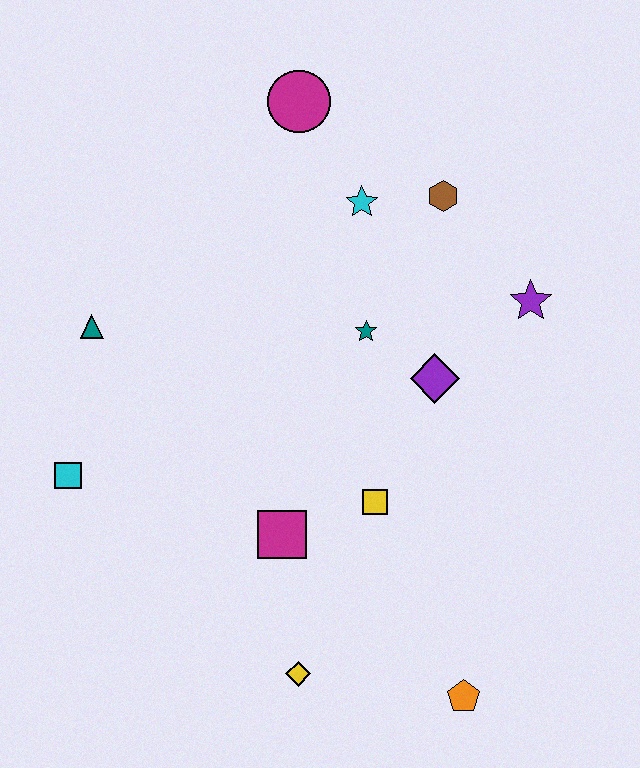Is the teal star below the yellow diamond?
No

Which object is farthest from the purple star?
The cyan square is farthest from the purple star.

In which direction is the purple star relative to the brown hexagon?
The purple star is below the brown hexagon.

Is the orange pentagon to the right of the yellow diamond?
Yes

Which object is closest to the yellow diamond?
The magenta square is closest to the yellow diamond.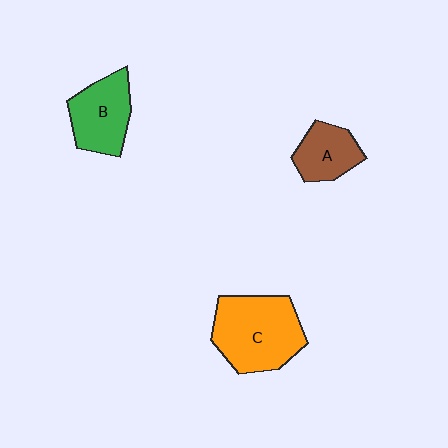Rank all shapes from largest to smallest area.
From largest to smallest: C (orange), B (green), A (brown).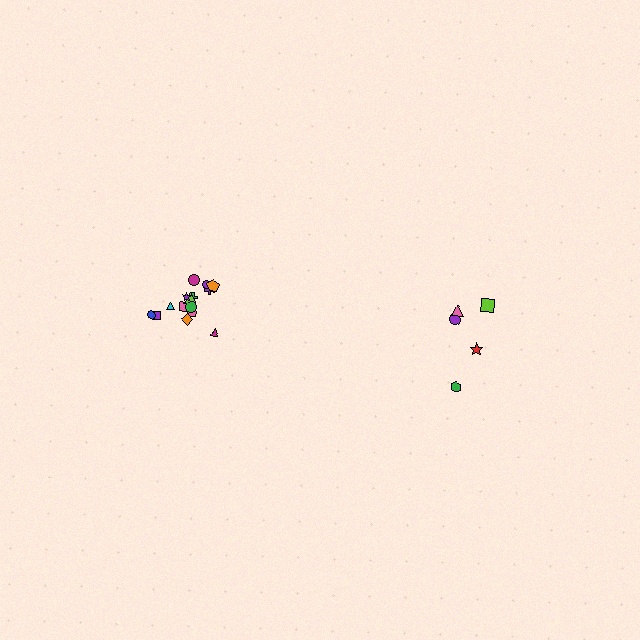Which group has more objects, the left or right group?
The left group.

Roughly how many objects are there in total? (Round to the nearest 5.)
Roughly 20 objects in total.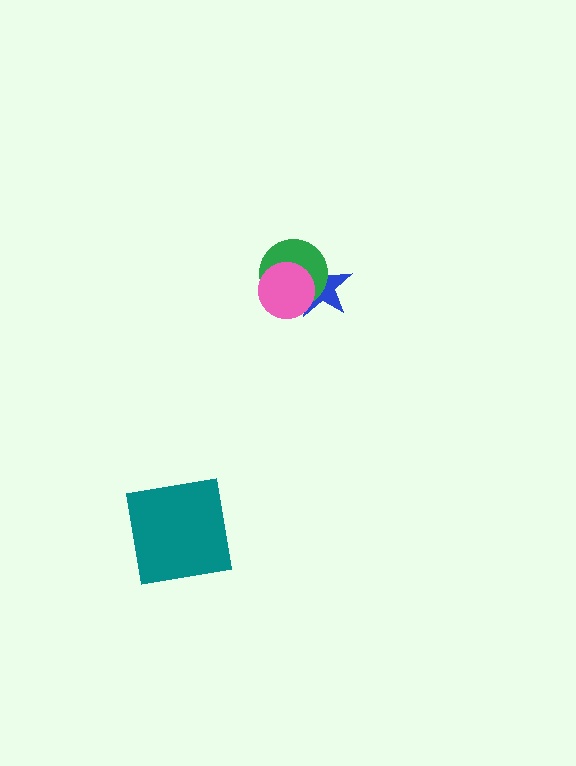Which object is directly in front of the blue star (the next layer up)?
The green circle is directly in front of the blue star.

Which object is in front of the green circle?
The pink circle is in front of the green circle.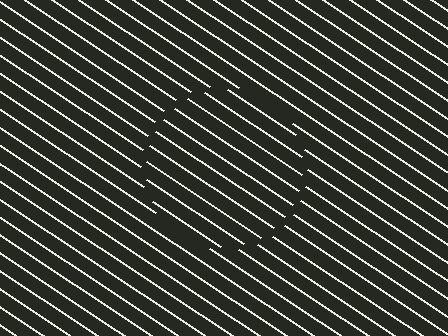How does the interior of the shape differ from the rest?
The interior of the shape contains the same grating, shifted by half a period — the contour is defined by the phase discontinuity where line-ends from the inner and outer gratings abut.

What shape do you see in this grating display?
An illusory circle. The interior of the shape contains the same grating, shifted by half a period — the contour is defined by the phase discontinuity where line-ends from the inner and outer gratings abut.